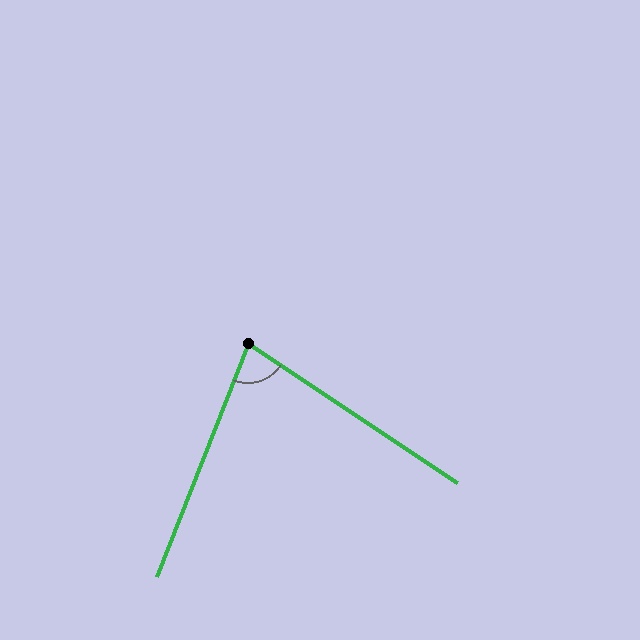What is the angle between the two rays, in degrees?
Approximately 78 degrees.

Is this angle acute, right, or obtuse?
It is acute.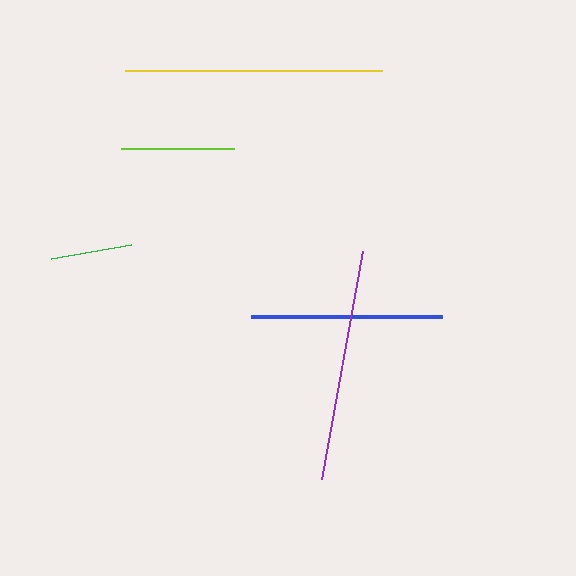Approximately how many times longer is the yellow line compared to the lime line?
The yellow line is approximately 2.3 times the length of the lime line.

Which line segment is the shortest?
The green line is the shortest at approximately 81 pixels.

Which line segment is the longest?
The yellow line is the longest at approximately 257 pixels.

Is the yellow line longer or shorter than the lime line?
The yellow line is longer than the lime line.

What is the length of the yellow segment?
The yellow segment is approximately 257 pixels long.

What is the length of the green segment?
The green segment is approximately 81 pixels long.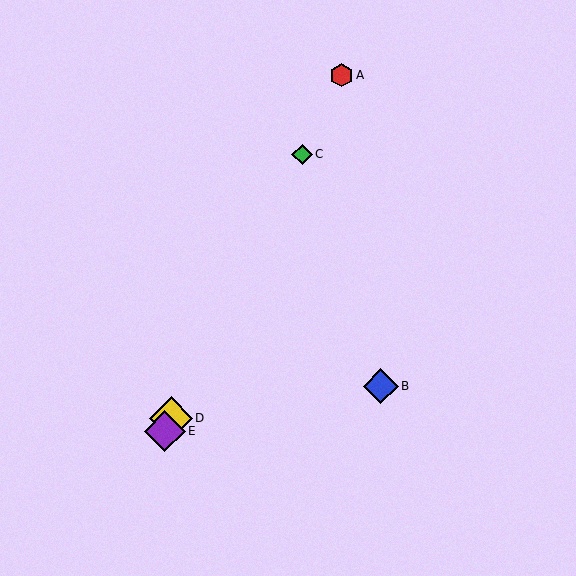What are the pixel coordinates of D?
Object D is at (171, 418).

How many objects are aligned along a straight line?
4 objects (A, C, D, E) are aligned along a straight line.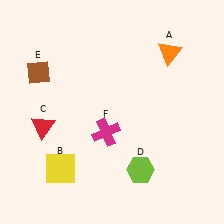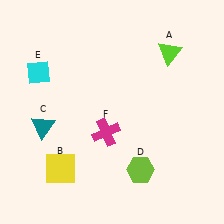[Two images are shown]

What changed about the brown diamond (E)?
In Image 1, E is brown. In Image 2, it changed to cyan.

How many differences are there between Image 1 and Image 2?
There are 3 differences between the two images.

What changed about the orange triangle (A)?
In Image 1, A is orange. In Image 2, it changed to lime.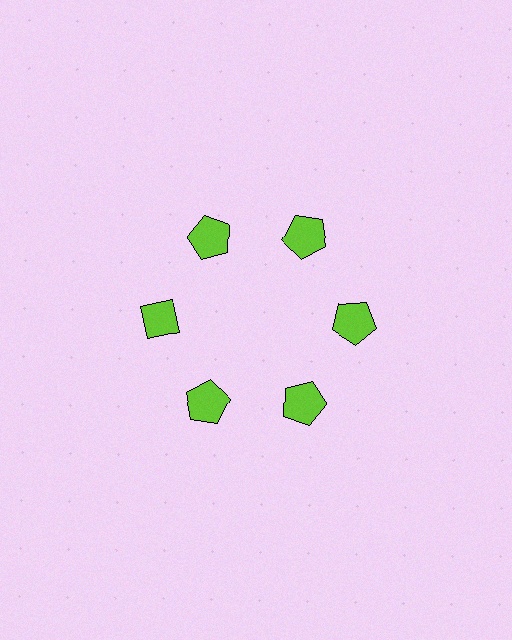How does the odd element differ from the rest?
It has a different shape: diamond instead of pentagon.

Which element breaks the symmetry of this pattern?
The lime diamond at roughly the 9 o'clock position breaks the symmetry. All other shapes are lime pentagons.